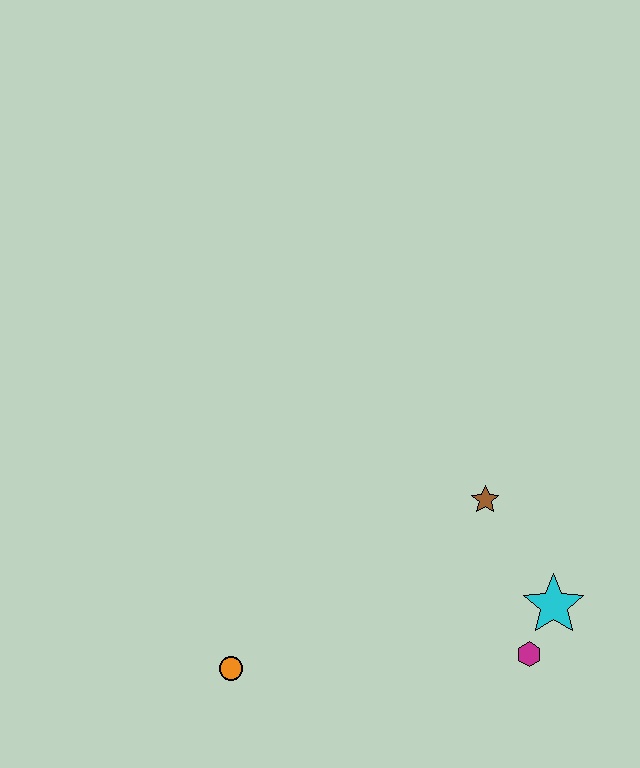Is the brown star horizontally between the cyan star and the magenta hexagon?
No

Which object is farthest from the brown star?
The orange circle is farthest from the brown star.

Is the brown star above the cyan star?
Yes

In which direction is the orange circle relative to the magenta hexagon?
The orange circle is to the left of the magenta hexagon.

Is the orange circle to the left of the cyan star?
Yes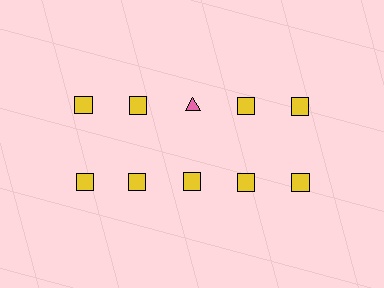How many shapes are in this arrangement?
There are 10 shapes arranged in a grid pattern.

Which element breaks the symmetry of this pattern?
The pink triangle in the top row, center column breaks the symmetry. All other shapes are yellow squares.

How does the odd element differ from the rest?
It differs in both color (pink instead of yellow) and shape (triangle instead of square).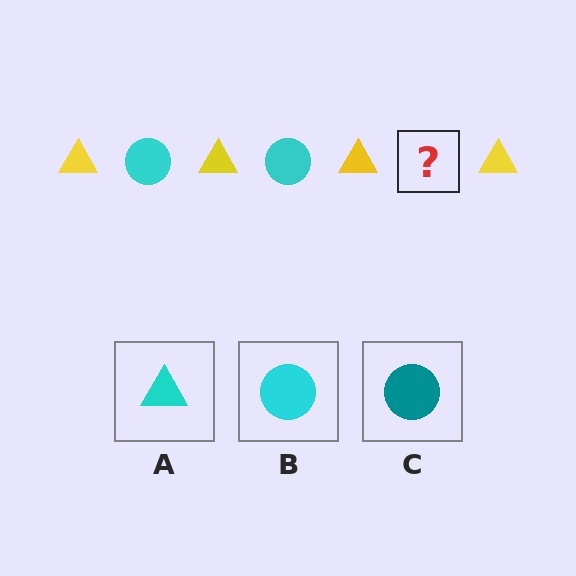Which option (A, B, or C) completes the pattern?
B.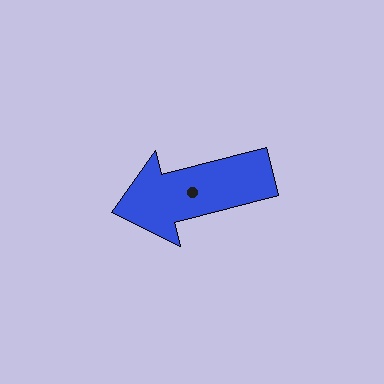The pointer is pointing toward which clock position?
Roughly 9 o'clock.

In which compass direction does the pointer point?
West.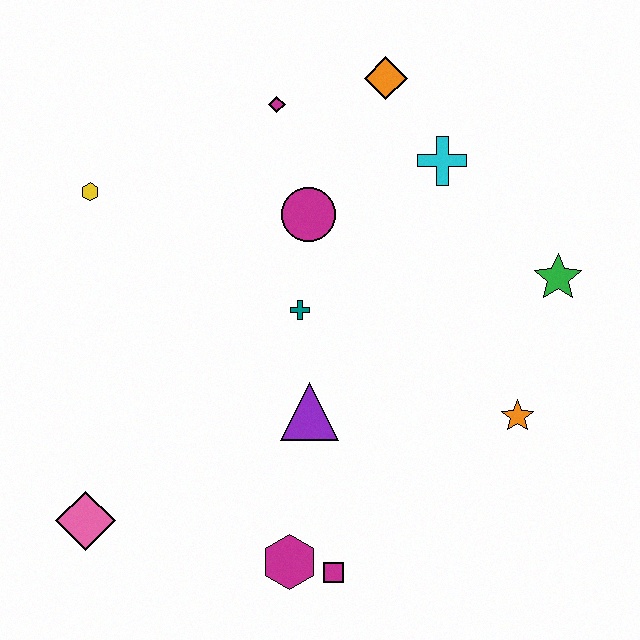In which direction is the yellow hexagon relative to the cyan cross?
The yellow hexagon is to the left of the cyan cross.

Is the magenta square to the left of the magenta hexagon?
No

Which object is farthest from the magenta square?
The orange diamond is farthest from the magenta square.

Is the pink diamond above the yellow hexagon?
No